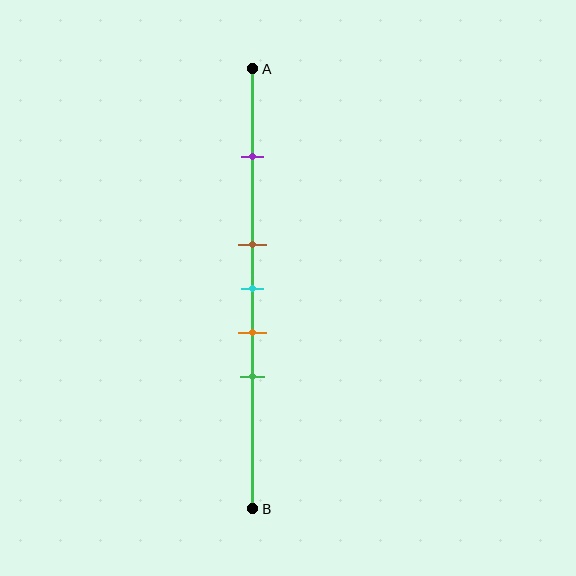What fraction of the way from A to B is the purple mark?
The purple mark is approximately 20% (0.2) of the way from A to B.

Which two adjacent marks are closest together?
The brown and cyan marks are the closest adjacent pair.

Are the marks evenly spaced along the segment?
No, the marks are not evenly spaced.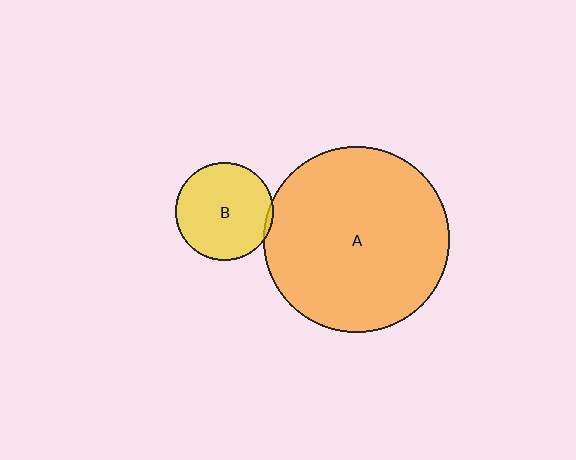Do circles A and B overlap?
Yes.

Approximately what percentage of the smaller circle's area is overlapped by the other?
Approximately 5%.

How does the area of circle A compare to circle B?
Approximately 3.6 times.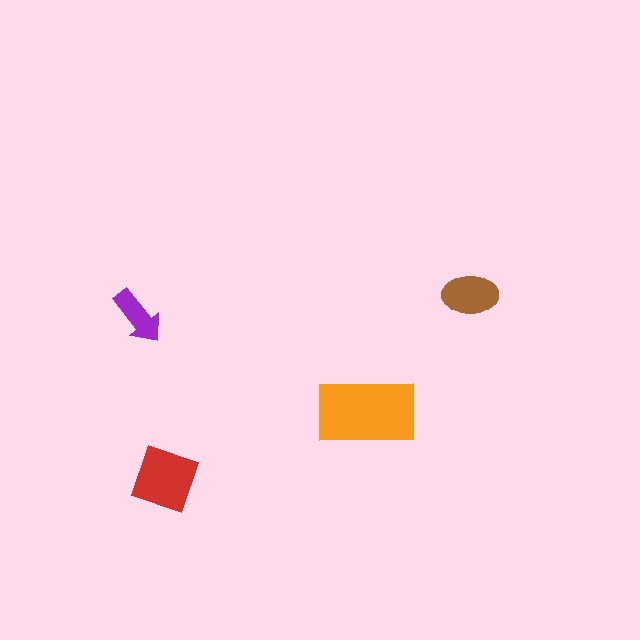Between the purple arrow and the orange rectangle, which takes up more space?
The orange rectangle.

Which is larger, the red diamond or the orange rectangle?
The orange rectangle.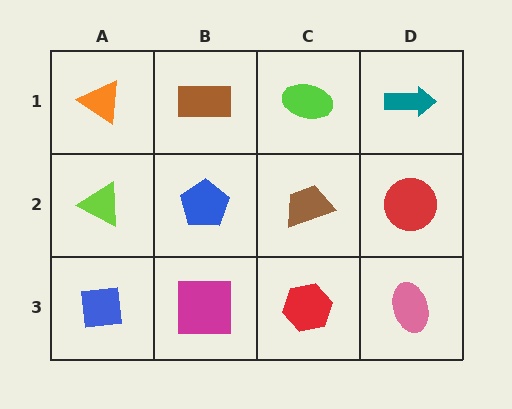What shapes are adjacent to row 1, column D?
A red circle (row 2, column D), a lime ellipse (row 1, column C).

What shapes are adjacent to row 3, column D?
A red circle (row 2, column D), a red hexagon (row 3, column C).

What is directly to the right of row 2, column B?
A brown trapezoid.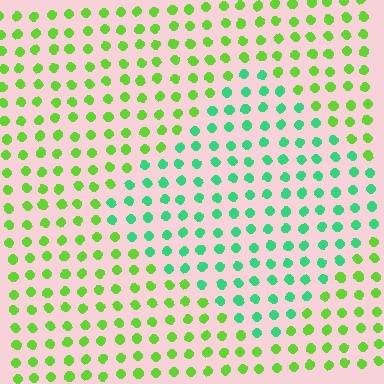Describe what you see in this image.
The image is filled with small lime elements in a uniform arrangement. A diamond-shaped region is visible where the elements are tinted to a slightly different hue, forming a subtle color boundary.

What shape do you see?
I see a diamond.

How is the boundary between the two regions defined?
The boundary is defined purely by a slight shift in hue (about 45 degrees). Spacing, size, and orientation are identical on both sides.